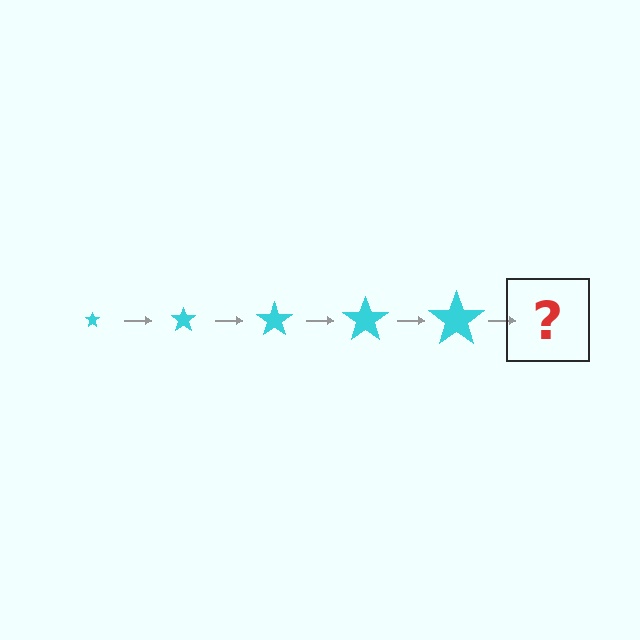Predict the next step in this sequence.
The next step is a cyan star, larger than the previous one.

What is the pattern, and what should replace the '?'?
The pattern is that the star gets progressively larger each step. The '?' should be a cyan star, larger than the previous one.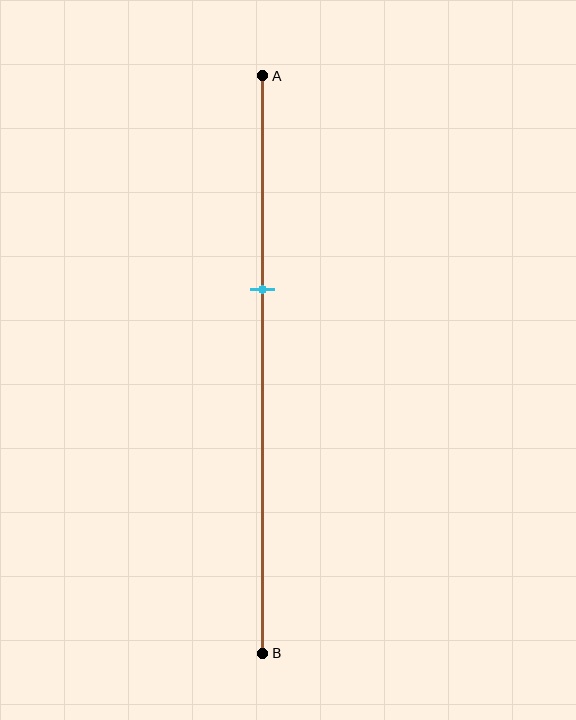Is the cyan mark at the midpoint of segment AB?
No, the mark is at about 35% from A, not at the 50% midpoint.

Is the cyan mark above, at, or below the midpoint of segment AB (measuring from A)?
The cyan mark is above the midpoint of segment AB.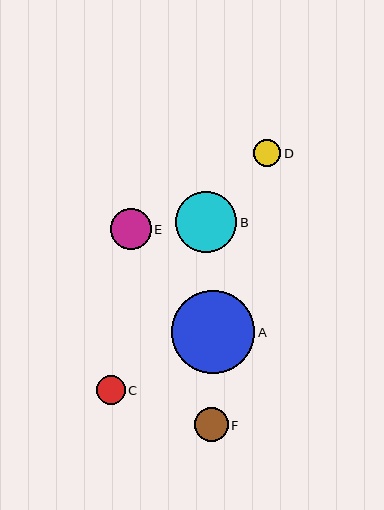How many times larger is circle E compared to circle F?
Circle E is approximately 1.2 times the size of circle F.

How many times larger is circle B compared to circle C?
Circle B is approximately 2.1 times the size of circle C.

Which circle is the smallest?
Circle D is the smallest with a size of approximately 27 pixels.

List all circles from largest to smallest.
From largest to smallest: A, B, E, F, C, D.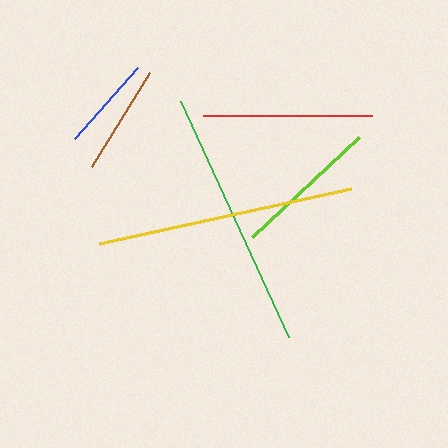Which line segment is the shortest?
The blue line is the shortest at approximately 95 pixels.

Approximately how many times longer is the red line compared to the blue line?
The red line is approximately 1.8 times the length of the blue line.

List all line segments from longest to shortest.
From longest to shortest: green, yellow, red, lime, brown, blue.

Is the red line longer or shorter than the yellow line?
The yellow line is longer than the red line.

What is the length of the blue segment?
The blue segment is approximately 95 pixels long.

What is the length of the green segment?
The green segment is approximately 260 pixels long.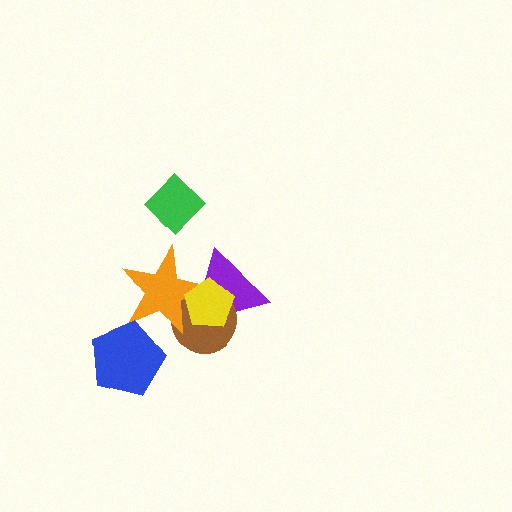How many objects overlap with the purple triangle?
3 objects overlap with the purple triangle.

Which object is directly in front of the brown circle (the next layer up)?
The orange star is directly in front of the brown circle.